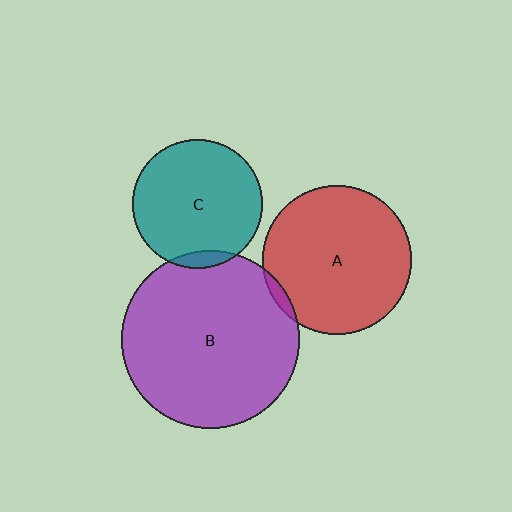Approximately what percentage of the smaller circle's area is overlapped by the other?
Approximately 5%.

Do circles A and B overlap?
Yes.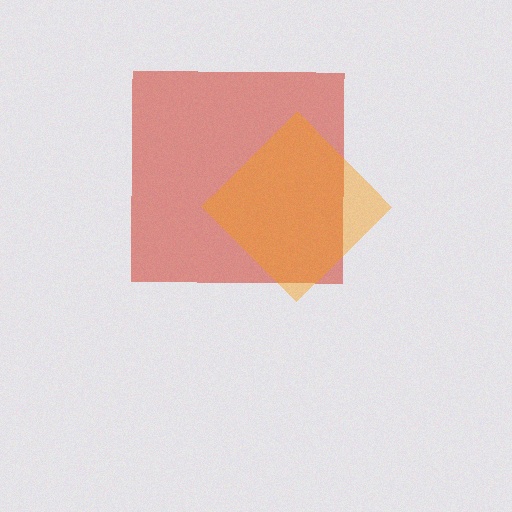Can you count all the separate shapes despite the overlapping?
Yes, there are 2 separate shapes.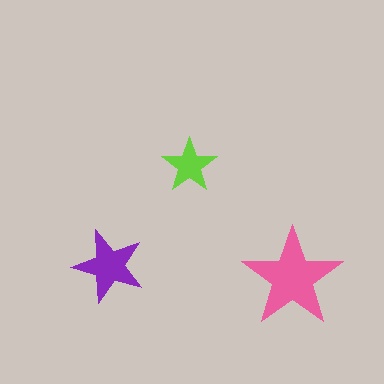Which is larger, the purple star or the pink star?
The pink one.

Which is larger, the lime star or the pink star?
The pink one.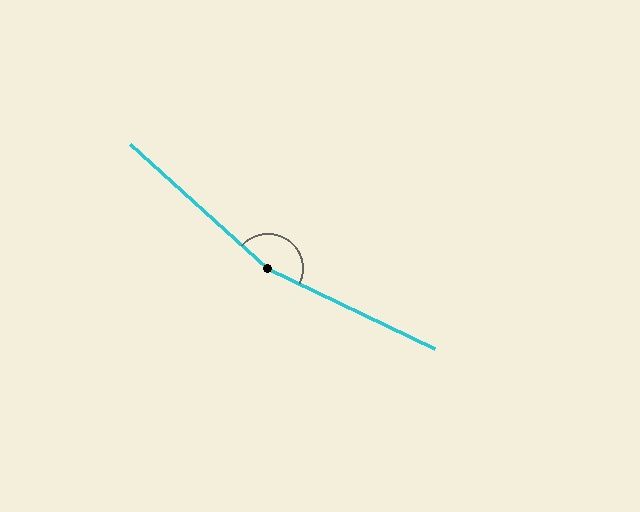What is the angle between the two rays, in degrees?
Approximately 163 degrees.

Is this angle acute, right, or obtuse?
It is obtuse.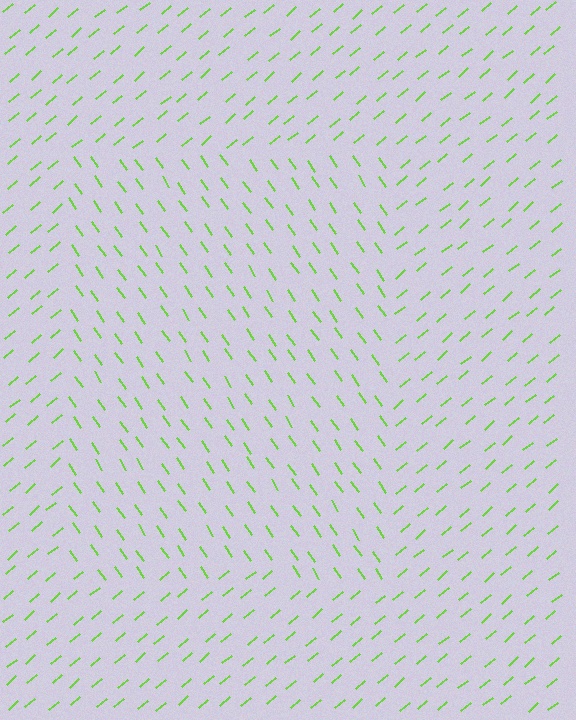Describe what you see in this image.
The image is filled with small lime line segments. A rectangle region in the image has lines oriented differently from the surrounding lines, creating a visible texture boundary.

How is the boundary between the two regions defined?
The boundary is defined purely by a change in line orientation (approximately 84 degrees difference). All lines are the same color and thickness.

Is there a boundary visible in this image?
Yes, there is a texture boundary formed by a change in line orientation.